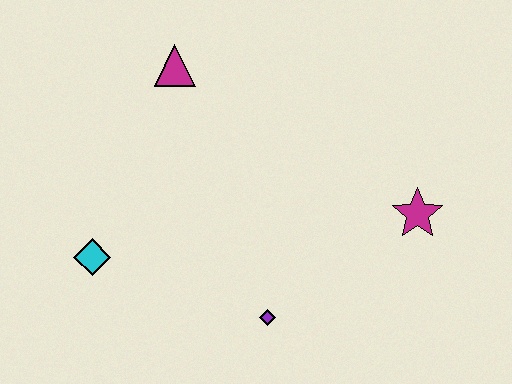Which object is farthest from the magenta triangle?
The magenta star is farthest from the magenta triangle.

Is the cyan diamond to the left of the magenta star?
Yes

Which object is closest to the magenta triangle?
The cyan diamond is closest to the magenta triangle.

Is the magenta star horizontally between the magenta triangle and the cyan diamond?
No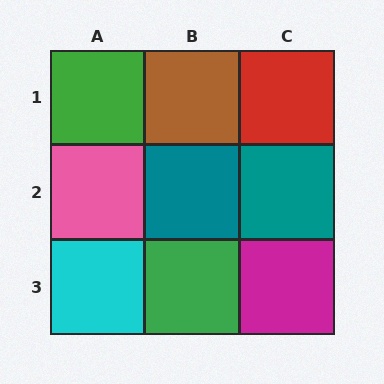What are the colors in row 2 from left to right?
Pink, teal, teal.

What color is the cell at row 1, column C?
Red.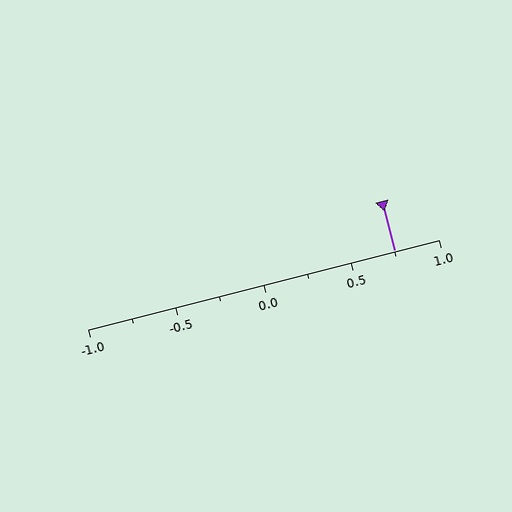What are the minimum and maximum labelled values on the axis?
The axis runs from -1.0 to 1.0.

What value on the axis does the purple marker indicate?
The marker indicates approximately 0.75.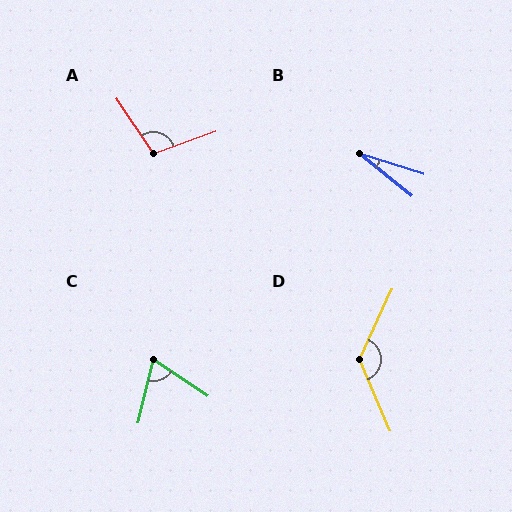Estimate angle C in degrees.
Approximately 70 degrees.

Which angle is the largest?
D, at approximately 132 degrees.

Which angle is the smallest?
B, at approximately 22 degrees.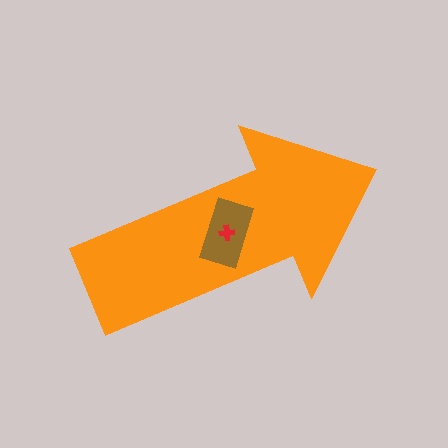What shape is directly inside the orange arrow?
The brown rectangle.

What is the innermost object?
The red cross.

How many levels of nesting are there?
3.